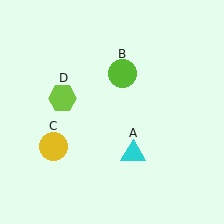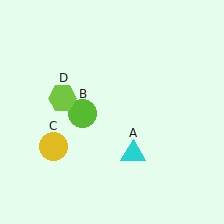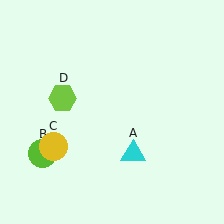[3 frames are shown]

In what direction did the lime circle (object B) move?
The lime circle (object B) moved down and to the left.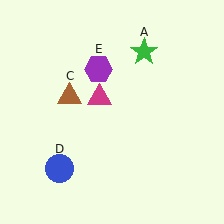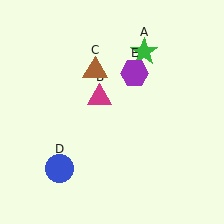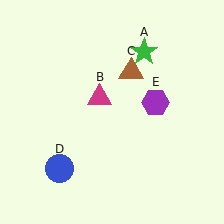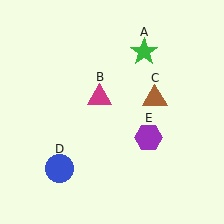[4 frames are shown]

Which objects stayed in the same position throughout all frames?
Green star (object A) and magenta triangle (object B) and blue circle (object D) remained stationary.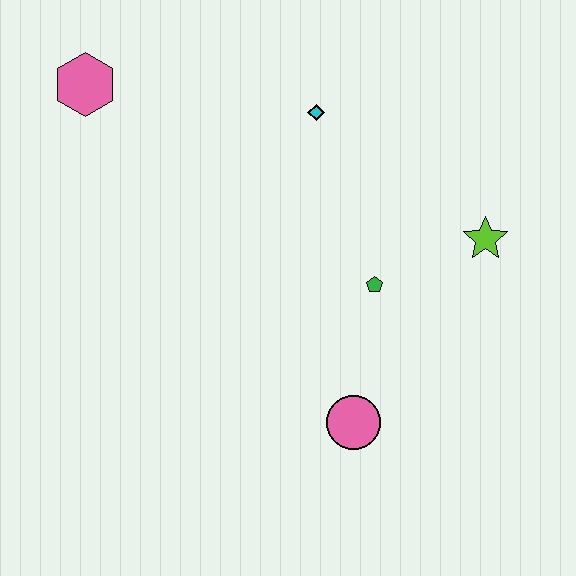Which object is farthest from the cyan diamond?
The pink circle is farthest from the cyan diamond.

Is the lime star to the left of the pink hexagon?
No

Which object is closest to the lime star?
The green pentagon is closest to the lime star.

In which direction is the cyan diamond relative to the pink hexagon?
The cyan diamond is to the right of the pink hexagon.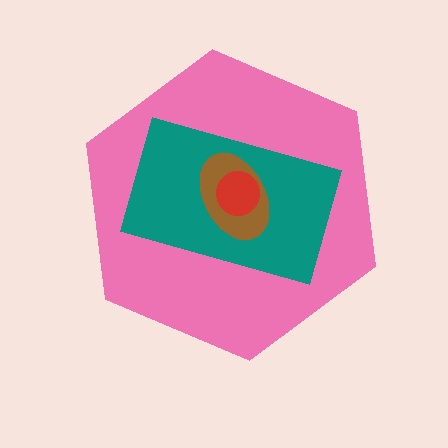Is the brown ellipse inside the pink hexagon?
Yes.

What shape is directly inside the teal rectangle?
The brown ellipse.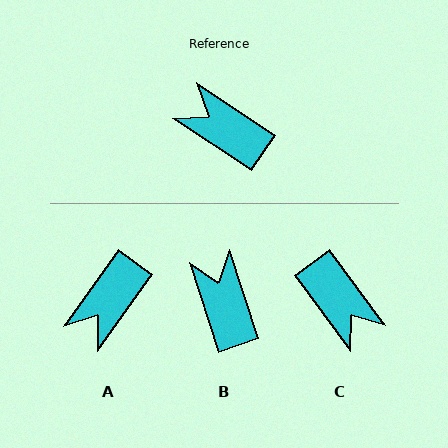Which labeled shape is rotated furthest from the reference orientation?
C, about 160 degrees away.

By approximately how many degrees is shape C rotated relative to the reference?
Approximately 160 degrees counter-clockwise.